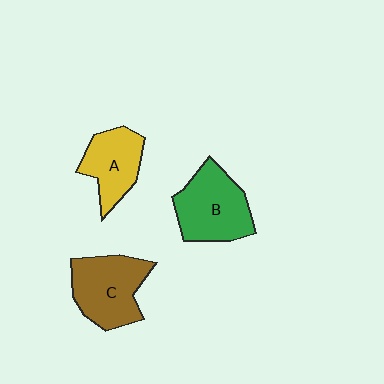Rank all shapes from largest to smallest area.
From largest to smallest: B (green), C (brown), A (yellow).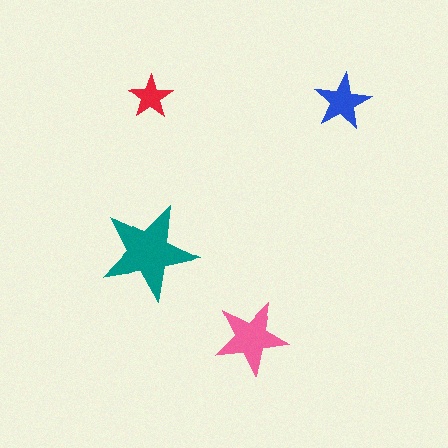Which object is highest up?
The red star is topmost.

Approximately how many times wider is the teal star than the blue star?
About 1.5 times wider.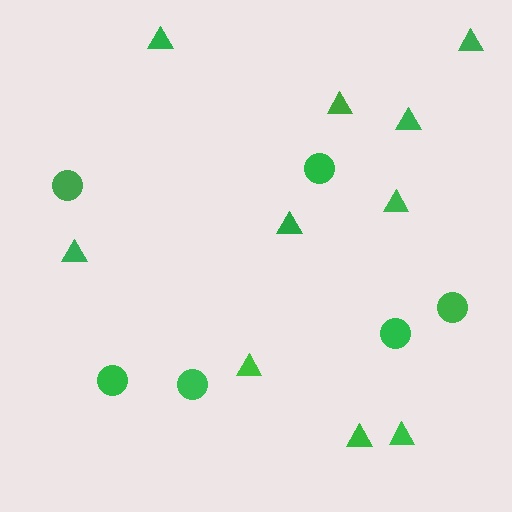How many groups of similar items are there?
There are 2 groups: one group of circles (6) and one group of triangles (10).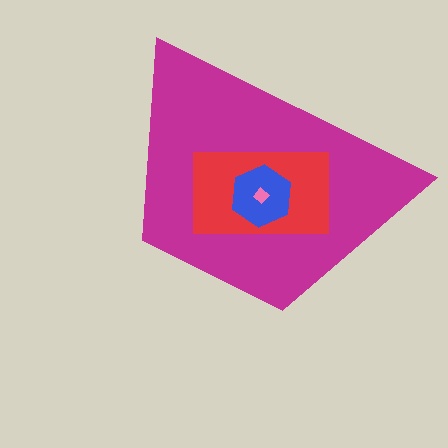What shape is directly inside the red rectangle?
The blue hexagon.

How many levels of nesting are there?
4.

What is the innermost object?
The pink diamond.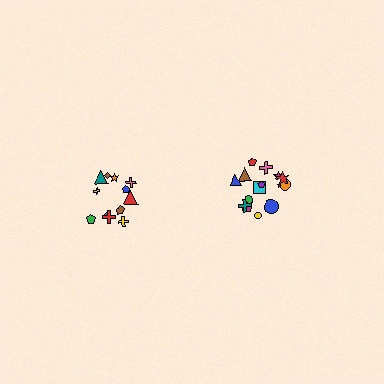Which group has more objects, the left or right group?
The right group.